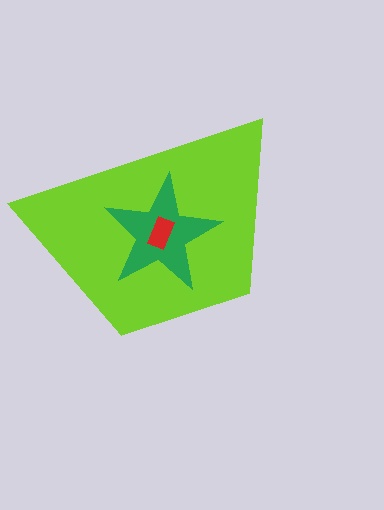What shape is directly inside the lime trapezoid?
The green star.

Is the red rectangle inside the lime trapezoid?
Yes.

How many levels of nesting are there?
3.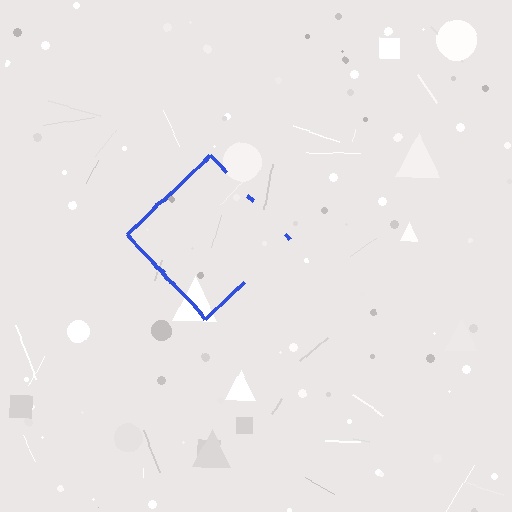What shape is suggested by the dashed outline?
The dashed outline suggests a diamond.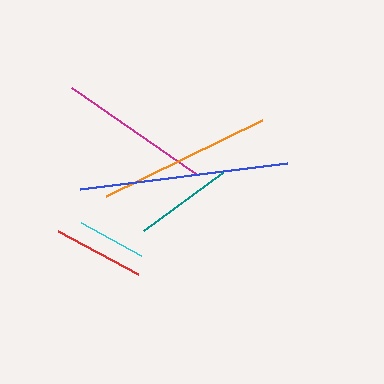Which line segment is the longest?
The blue line is the longest at approximately 209 pixels.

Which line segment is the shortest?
The cyan line is the shortest at approximately 68 pixels.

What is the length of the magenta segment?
The magenta segment is approximately 151 pixels long.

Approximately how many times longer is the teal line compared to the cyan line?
The teal line is approximately 1.4 times the length of the cyan line.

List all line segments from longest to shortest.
From longest to shortest: blue, orange, magenta, teal, red, cyan.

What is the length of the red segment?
The red segment is approximately 91 pixels long.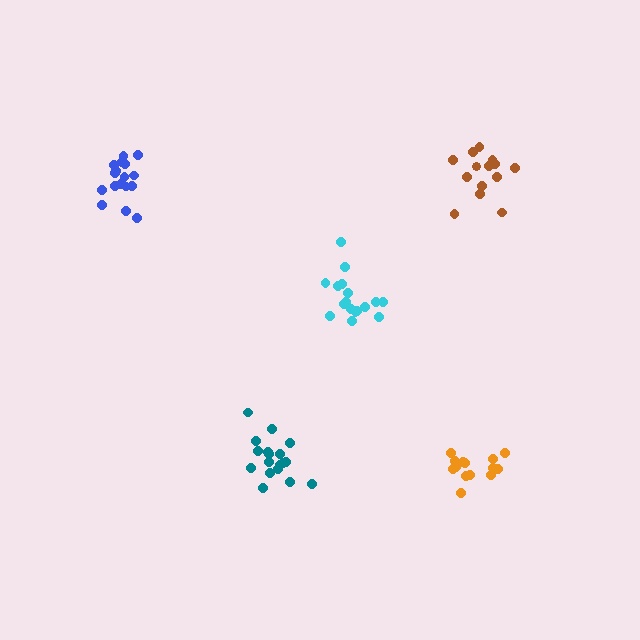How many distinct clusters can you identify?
There are 5 distinct clusters.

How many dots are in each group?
Group 1: 14 dots, Group 2: 14 dots, Group 3: 17 dots, Group 4: 18 dots, Group 5: 17 dots (80 total).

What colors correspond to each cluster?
The clusters are colored: brown, orange, cyan, teal, blue.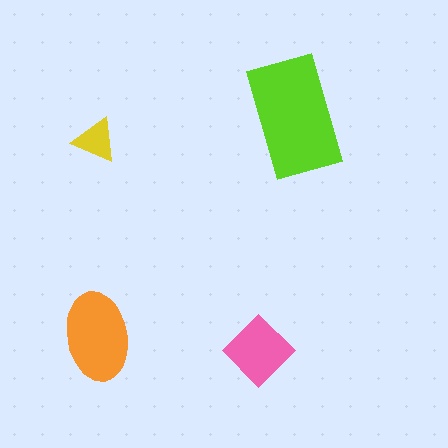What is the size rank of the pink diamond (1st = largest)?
3rd.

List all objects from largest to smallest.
The lime rectangle, the orange ellipse, the pink diamond, the yellow triangle.